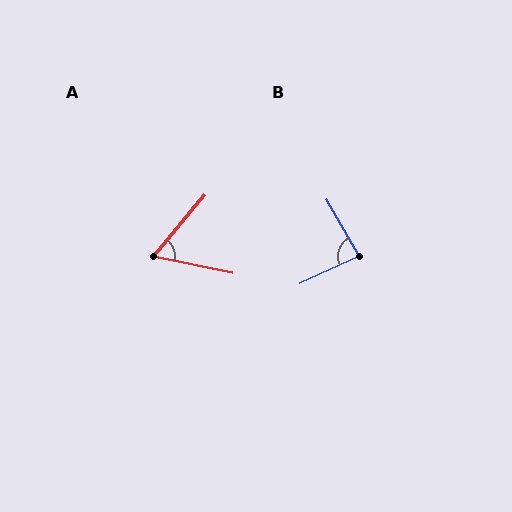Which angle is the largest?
B, at approximately 85 degrees.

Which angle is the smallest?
A, at approximately 61 degrees.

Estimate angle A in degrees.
Approximately 61 degrees.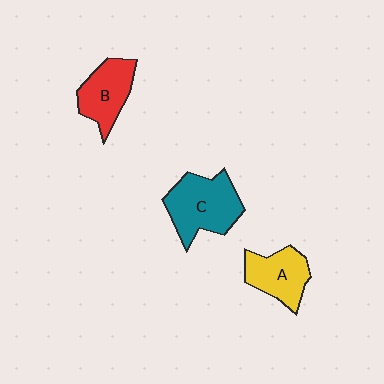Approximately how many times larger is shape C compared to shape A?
Approximately 1.4 times.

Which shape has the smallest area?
Shape A (yellow).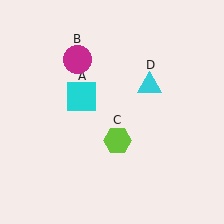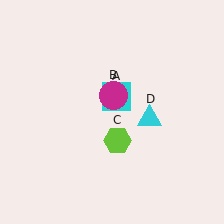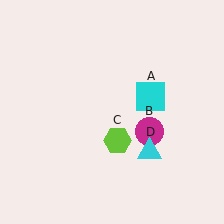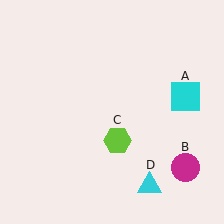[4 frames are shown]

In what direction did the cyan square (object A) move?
The cyan square (object A) moved right.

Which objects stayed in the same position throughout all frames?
Lime hexagon (object C) remained stationary.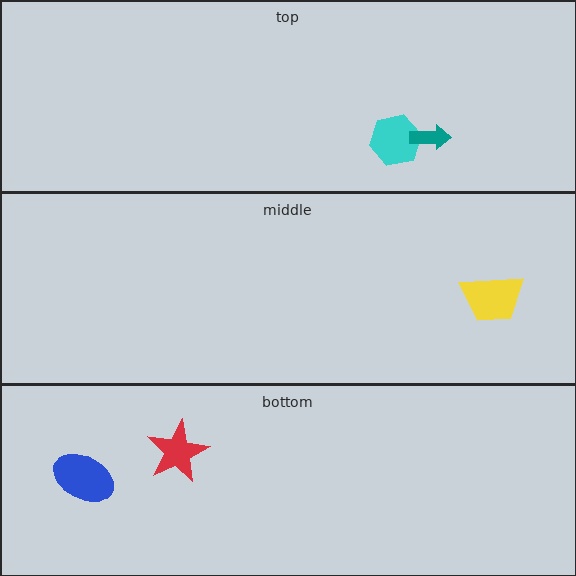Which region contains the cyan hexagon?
The top region.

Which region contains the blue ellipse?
The bottom region.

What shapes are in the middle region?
The yellow trapezoid.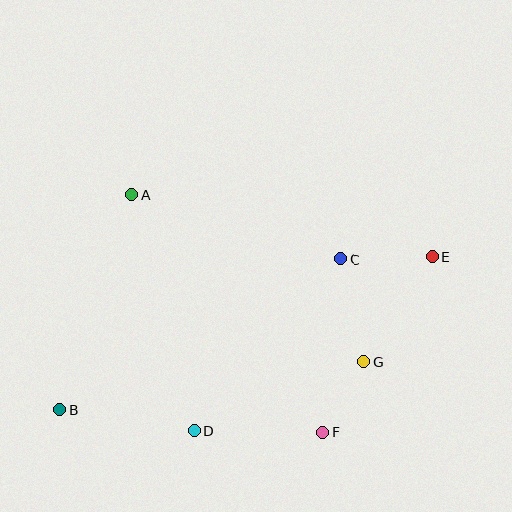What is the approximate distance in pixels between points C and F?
The distance between C and F is approximately 174 pixels.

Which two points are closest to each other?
Points F and G are closest to each other.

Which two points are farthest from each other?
Points B and E are farthest from each other.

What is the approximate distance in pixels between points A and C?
The distance between A and C is approximately 219 pixels.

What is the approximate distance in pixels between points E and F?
The distance between E and F is approximately 207 pixels.